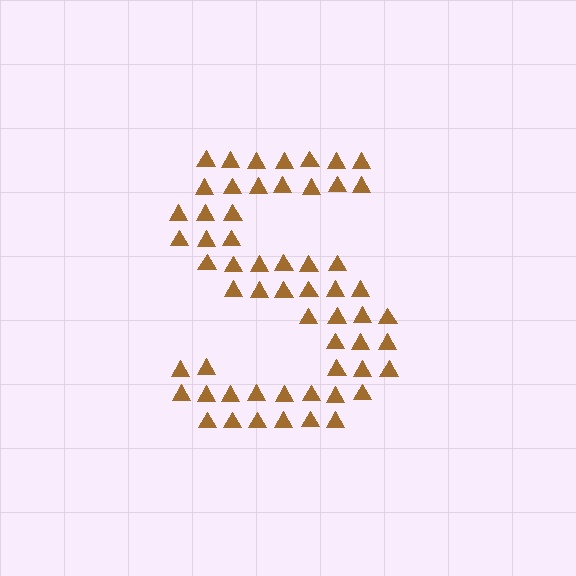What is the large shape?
The large shape is the letter S.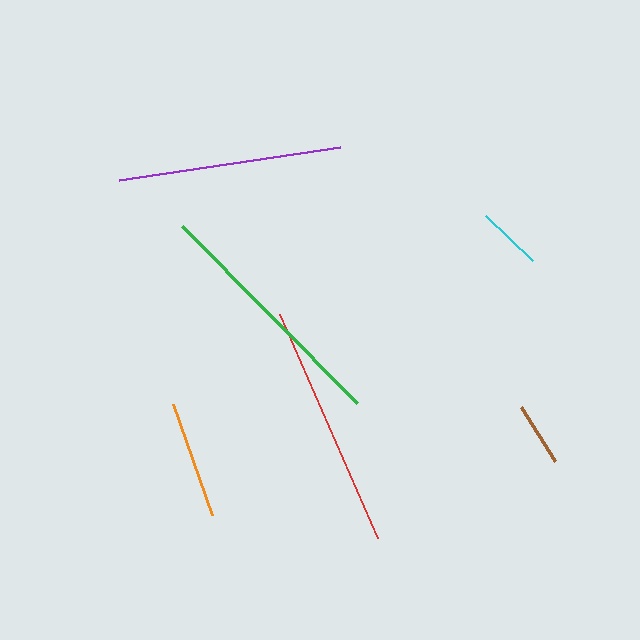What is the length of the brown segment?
The brown segment is approximately 64 pixels long.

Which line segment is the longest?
The green line is the longest at approximately 249 pixels.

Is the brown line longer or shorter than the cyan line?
The cyan line is longer than the brown line.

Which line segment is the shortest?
The brown line is the shortest at approximately 64 pixels.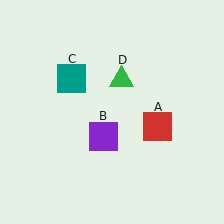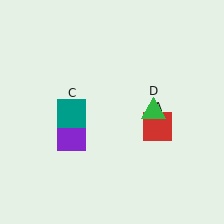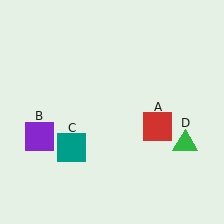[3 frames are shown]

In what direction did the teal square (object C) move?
The teal square (object C) moved down.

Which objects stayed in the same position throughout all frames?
Red square (object A) remained stationary.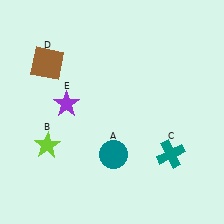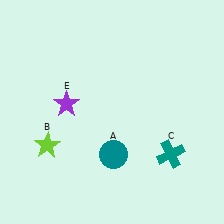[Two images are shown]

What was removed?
The brown square (D) was removed in Image 2.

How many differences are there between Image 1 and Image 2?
There is 1 difference between the two images.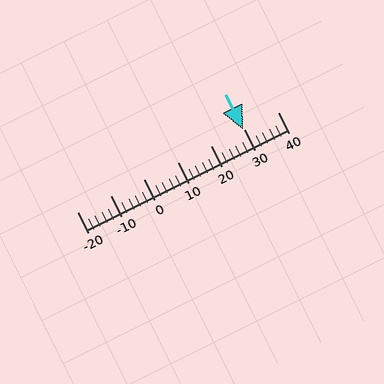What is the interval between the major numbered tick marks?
The major tick marks are spaced 10 units apart.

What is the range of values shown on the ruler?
The ruler shows values from -20 to 40.